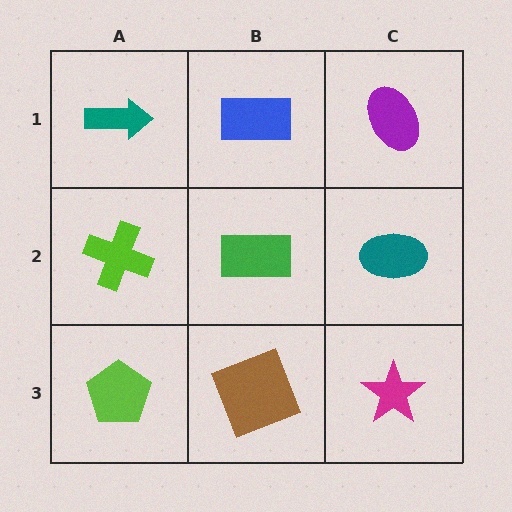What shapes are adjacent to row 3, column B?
A green rectangle (row 2, column B), a lime pentagon (row 3, column A), a magenta star (row 3, column C).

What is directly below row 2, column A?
A lime pentagon.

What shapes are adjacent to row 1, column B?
A green rectangle (row 2, column B), a teal arrow (row 1, column A), a purple ellipse (row 1, column C).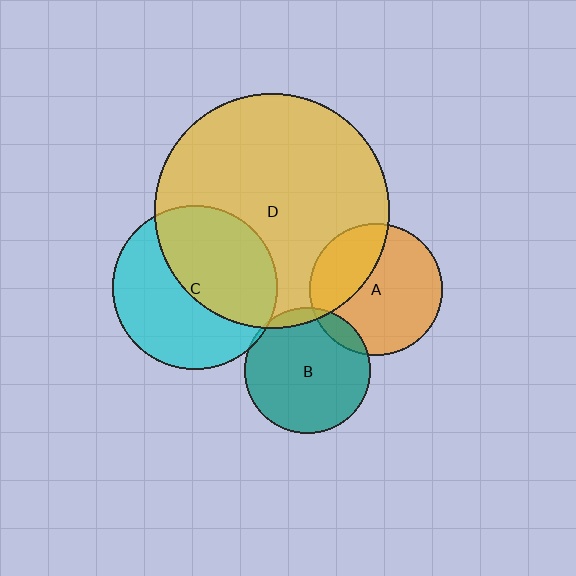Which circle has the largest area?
Circle D (yellow).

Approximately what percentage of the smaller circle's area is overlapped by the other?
Approximately 10%.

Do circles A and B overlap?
Yes.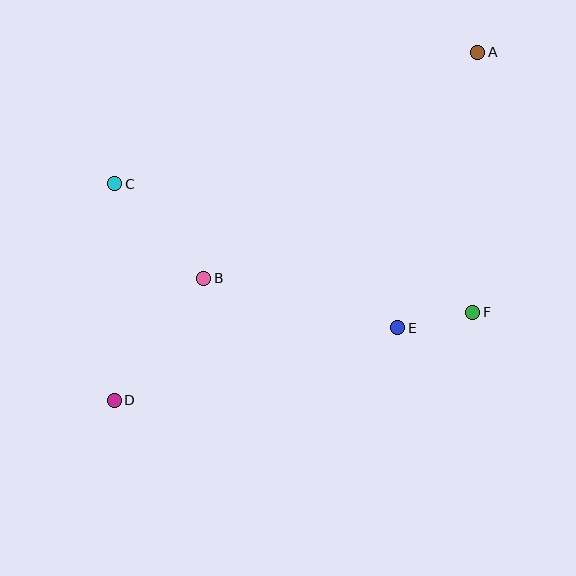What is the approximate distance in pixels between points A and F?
The distance between A and F is approximately 260 pixels.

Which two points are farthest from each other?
Points A and D are farthest from each other.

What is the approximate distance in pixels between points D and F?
The distance between D and F is approximately 369 pixels.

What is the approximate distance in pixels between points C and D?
The distance between C and D is approximately 216 pixels.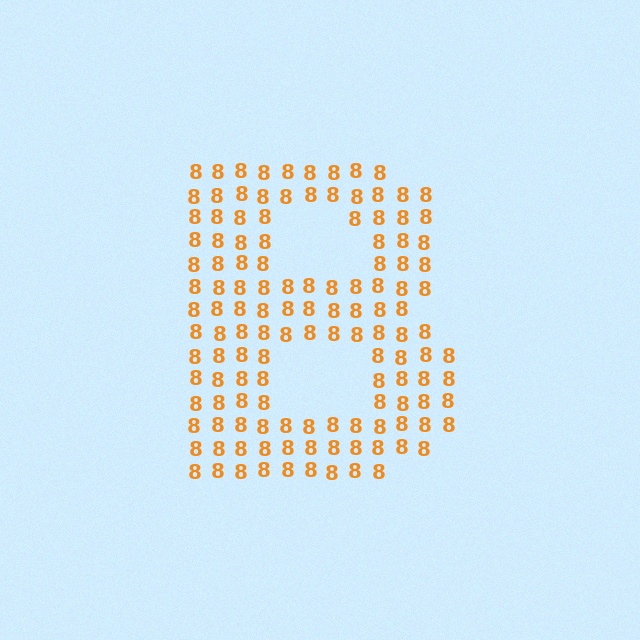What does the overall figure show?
The overall figure shows the letter B.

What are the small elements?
The small elements are digit 8's.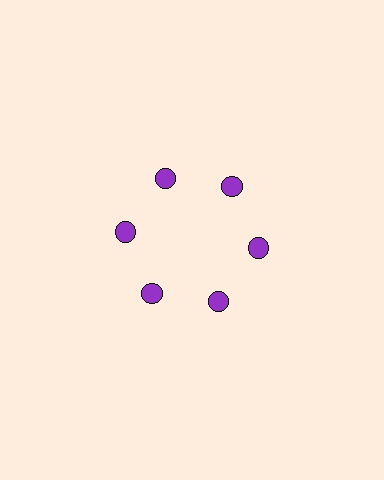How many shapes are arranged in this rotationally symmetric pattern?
There are 6 shapes, arranged in 6 groups of 1.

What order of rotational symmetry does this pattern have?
This pattern has 6-fold rotational symmetry.